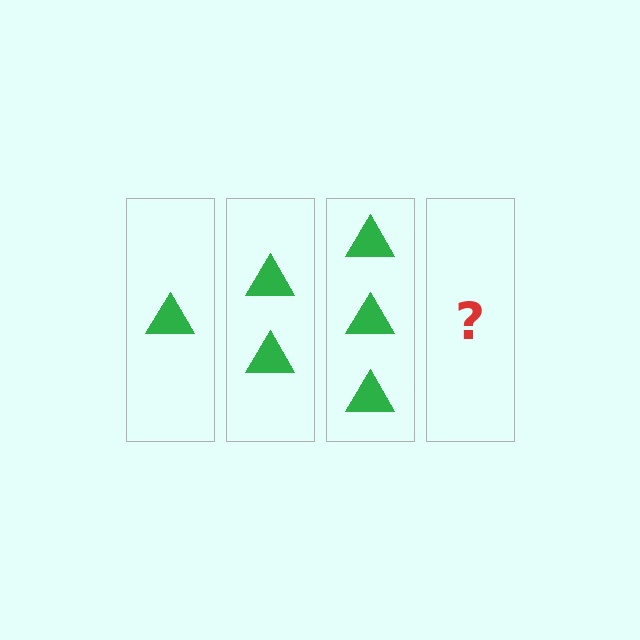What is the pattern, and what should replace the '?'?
The pattern is that each step adds one more triangle. The '?' should be 4 triangles.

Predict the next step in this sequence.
The next step is 4 triangles.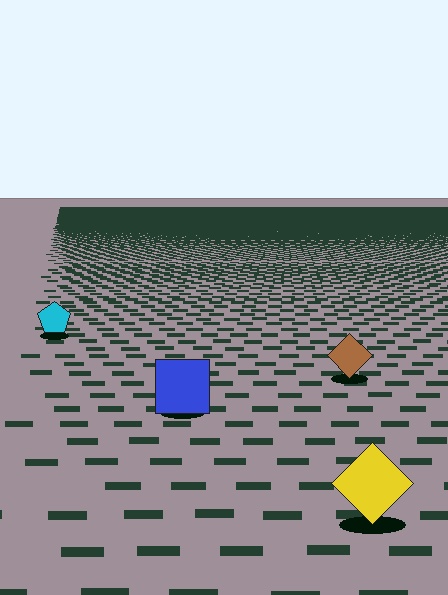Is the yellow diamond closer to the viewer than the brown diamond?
Yes. The yellow diamond is closer — you can tell from the texture gradient: the ground texture is coarser near it.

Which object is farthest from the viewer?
The cyan pentagon is farthest from the viewer. It appears smaller and the ground texture around it is denser.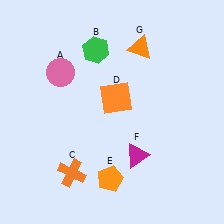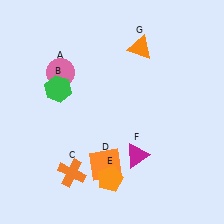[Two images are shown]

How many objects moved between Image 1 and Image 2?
2 objects moved between the two images.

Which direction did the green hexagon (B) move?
The green hexagon (B) moved down.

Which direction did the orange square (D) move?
The orange square (D) moved down.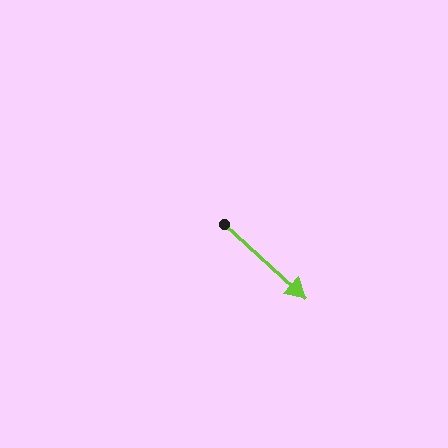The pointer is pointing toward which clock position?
Roughly 4 o'clock.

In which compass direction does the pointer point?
Southeast.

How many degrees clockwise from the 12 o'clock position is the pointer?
Approximately 132 degrees.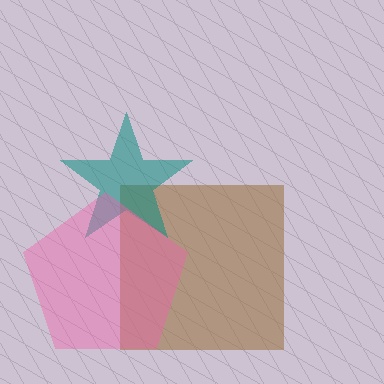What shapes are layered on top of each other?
The layered shapes are: a brown square, a teal star, a pink pentagon.